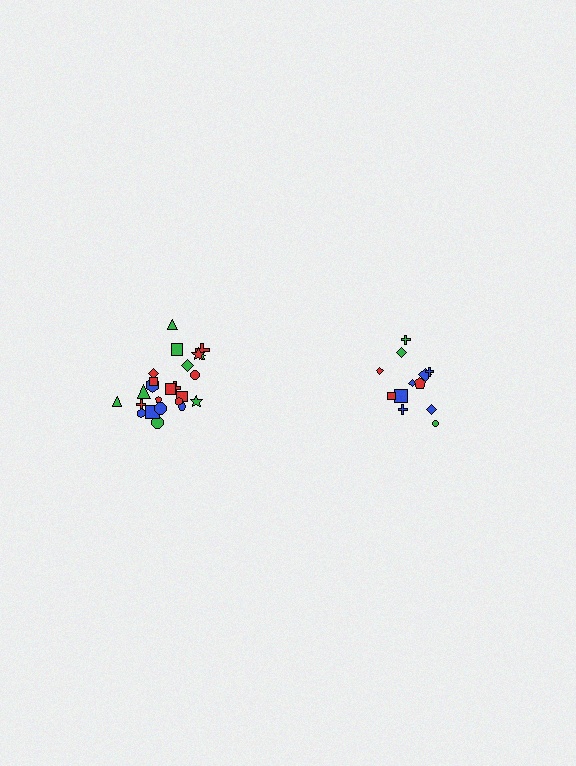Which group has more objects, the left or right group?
The left group.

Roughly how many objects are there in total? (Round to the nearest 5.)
Roughly 35 objects in total.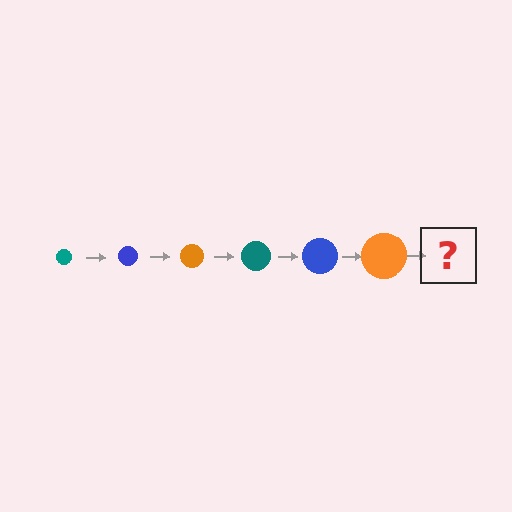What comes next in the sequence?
The next element should be a teal circle, larger than the previous one.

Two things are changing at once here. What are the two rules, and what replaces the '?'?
The two rules are that the circle grows larger each step and the color cycles through teal, blue, and orange. The '?' should be a teal circle, larger than the previous one.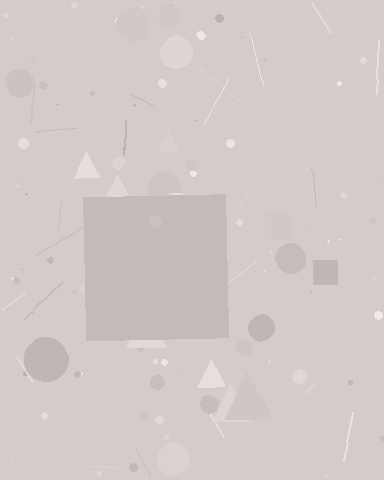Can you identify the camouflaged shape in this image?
The camouflaged shape is a square.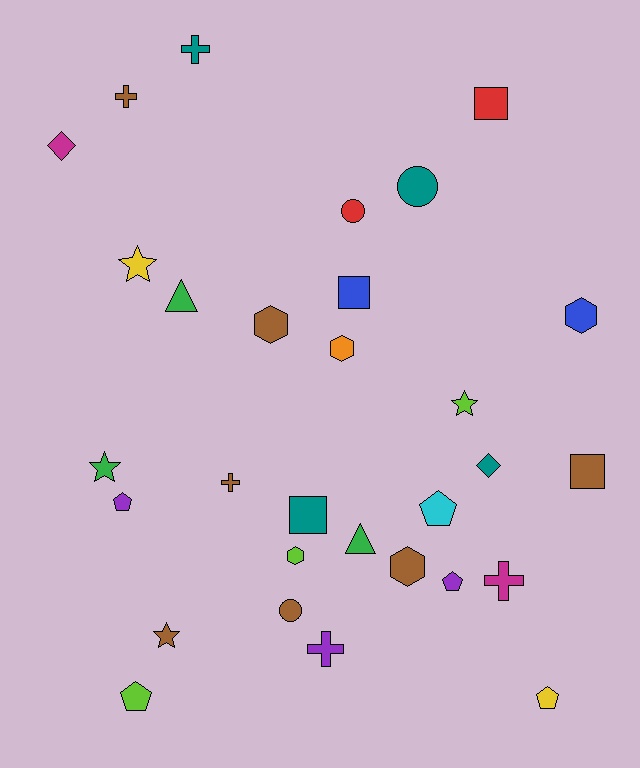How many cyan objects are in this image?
There is 1 cyan object.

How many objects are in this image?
There are 30 objects.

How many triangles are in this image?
There are 2 triangles.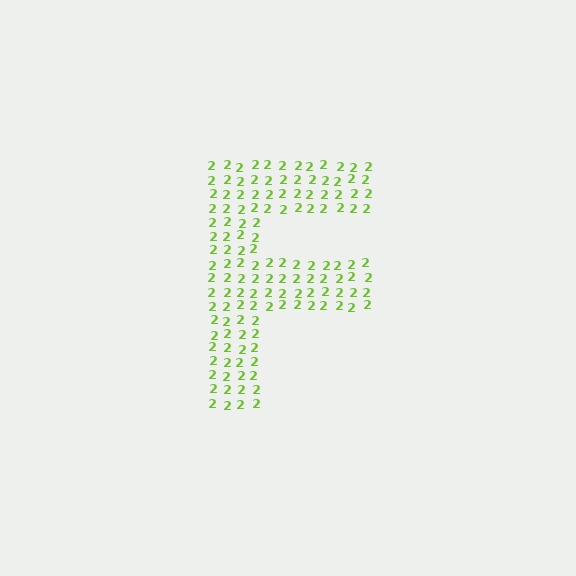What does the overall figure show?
The overall figure shows the letter F.